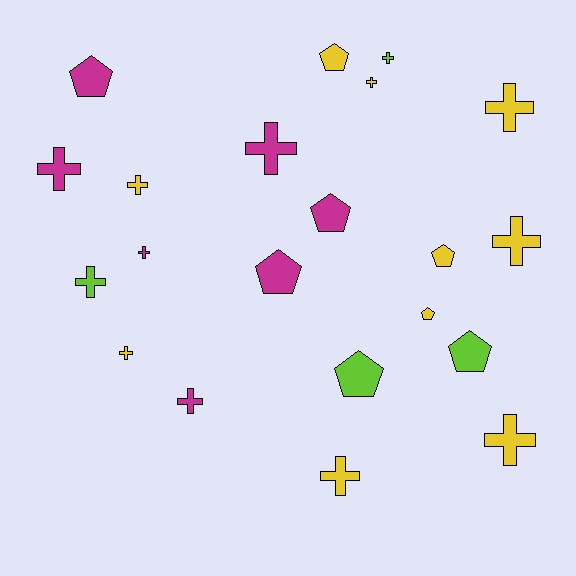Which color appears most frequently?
Yellow, with 10 objects.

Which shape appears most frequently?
Cross, with 13 objects.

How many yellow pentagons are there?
There are 3 yellow pentagons.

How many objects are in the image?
There are 21 objects.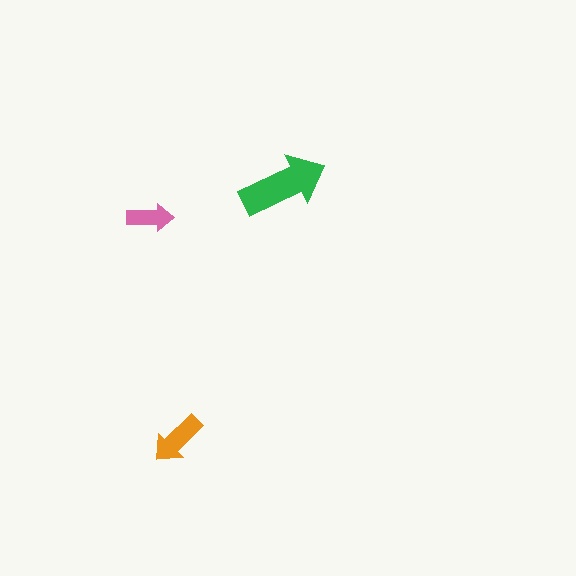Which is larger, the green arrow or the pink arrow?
The green one.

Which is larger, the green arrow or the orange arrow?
The green one.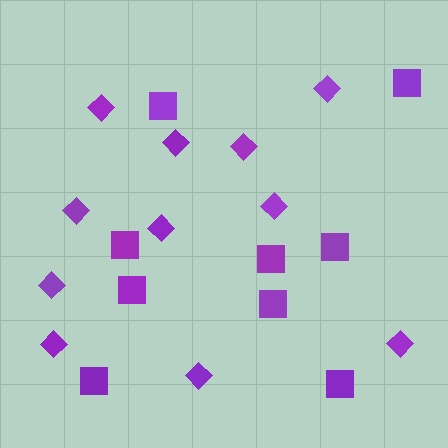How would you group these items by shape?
There are 2 groups: one group of diamonds (11) and one group of squares (9).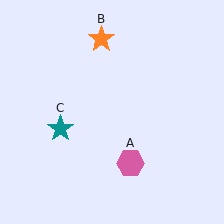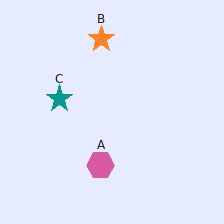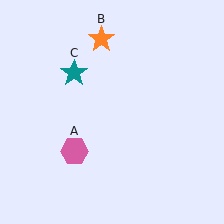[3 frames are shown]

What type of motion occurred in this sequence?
The pink hexagon (object A), teal star (object C) rotated clockwise around the center of the scene.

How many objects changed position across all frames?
2 objects changed position: pink hexagon (object A), teal star (object C).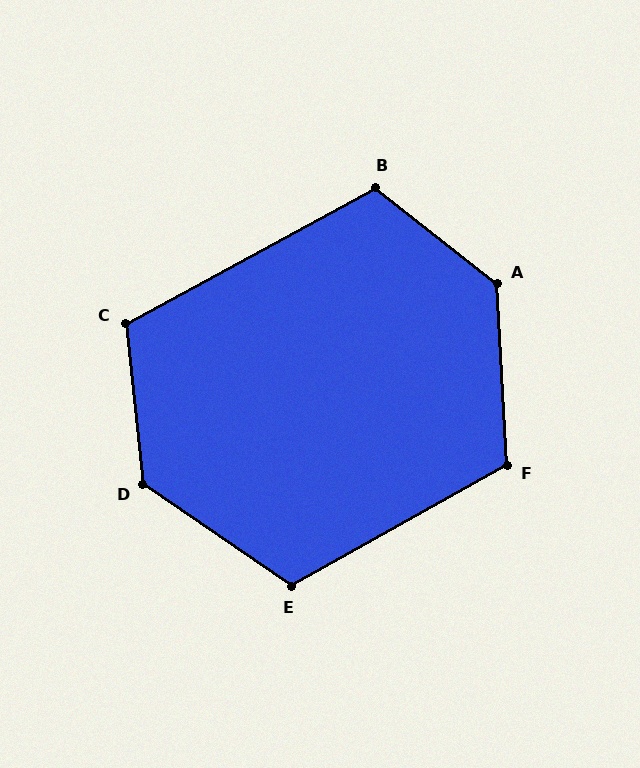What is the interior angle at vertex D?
Approximately 130 degrees (obtuse).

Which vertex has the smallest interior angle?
C, at approximately 112 degrees.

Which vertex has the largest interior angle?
A, at approximately 131 degrees.